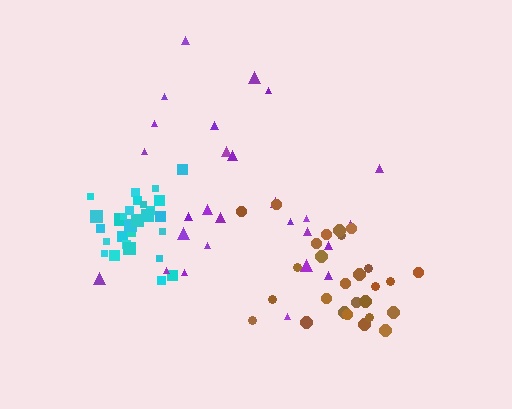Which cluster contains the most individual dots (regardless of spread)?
Cyan (28).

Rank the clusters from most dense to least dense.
cyan, brown, purple.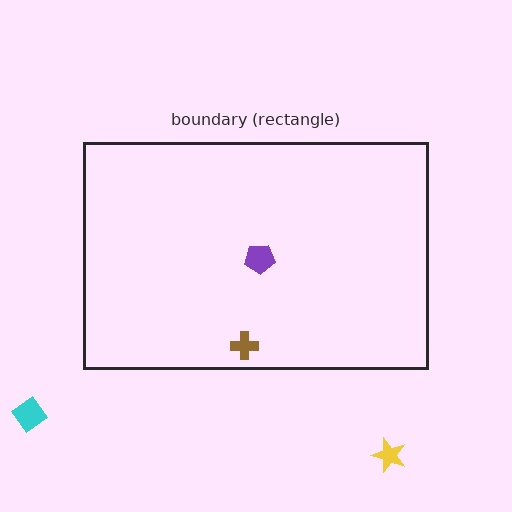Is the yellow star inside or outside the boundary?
Outside.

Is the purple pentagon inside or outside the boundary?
Inside.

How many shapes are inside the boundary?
2 inside, 2 outside.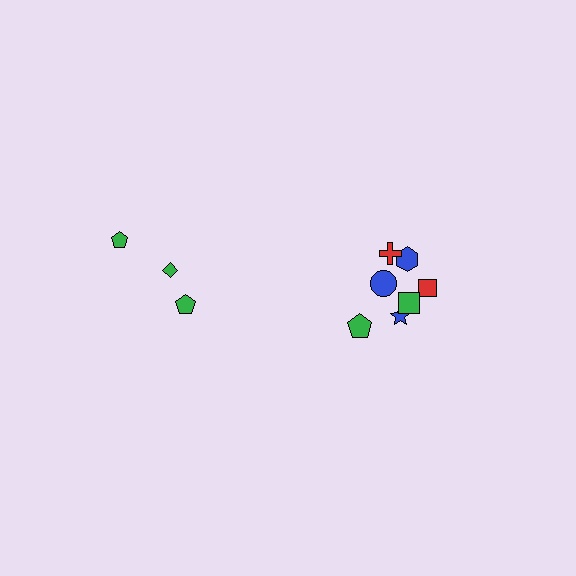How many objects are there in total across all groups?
There are 10 objects.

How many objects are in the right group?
There are 7 objects.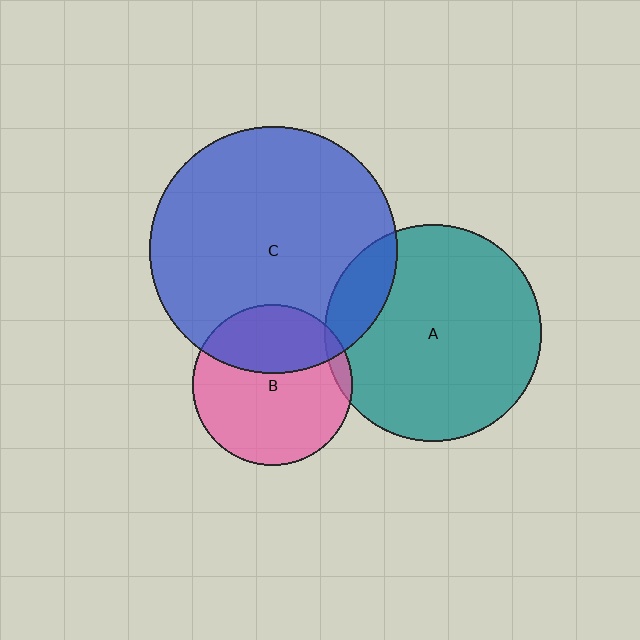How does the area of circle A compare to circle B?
Approximately 1.8 times.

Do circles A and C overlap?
Yes.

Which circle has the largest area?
Circle C (blue).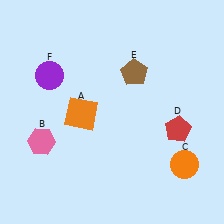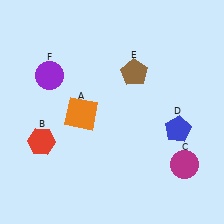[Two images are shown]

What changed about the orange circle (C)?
In Image 1, C is orange. In Image 2, it changed to magenta.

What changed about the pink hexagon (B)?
In Image 1, B is pink. In Image 2, it changed to red.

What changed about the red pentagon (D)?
In Image 1, D is red. In Image 2, it changed to blue.